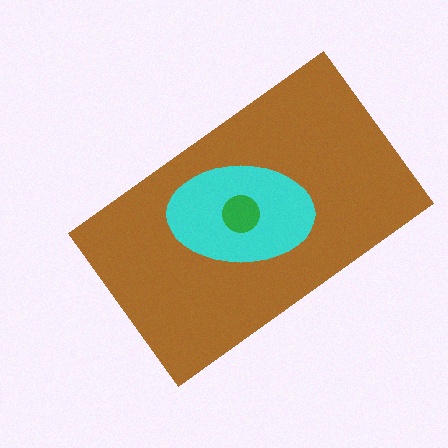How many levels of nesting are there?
3.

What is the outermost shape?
The brown rectangle.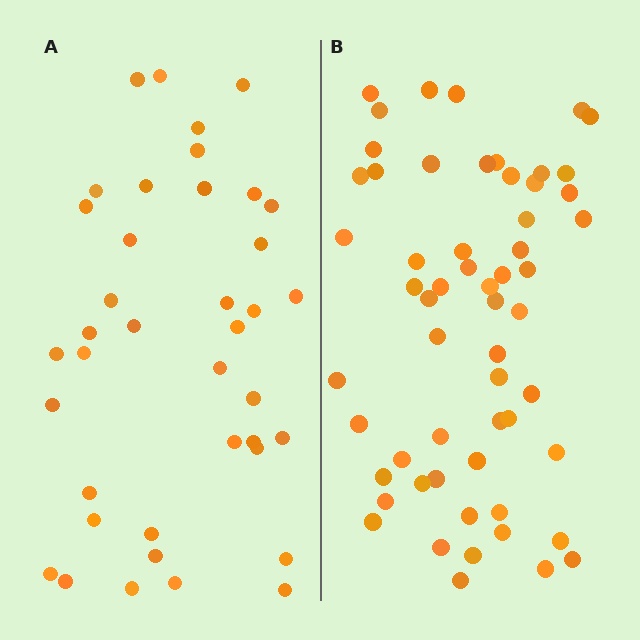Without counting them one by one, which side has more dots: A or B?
Region B (the right region) has more dots.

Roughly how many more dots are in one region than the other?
Region B has approximately 20 more dots than region A.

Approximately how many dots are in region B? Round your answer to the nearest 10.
About 60 dots. (The exact count is 58, which rounds to 60.)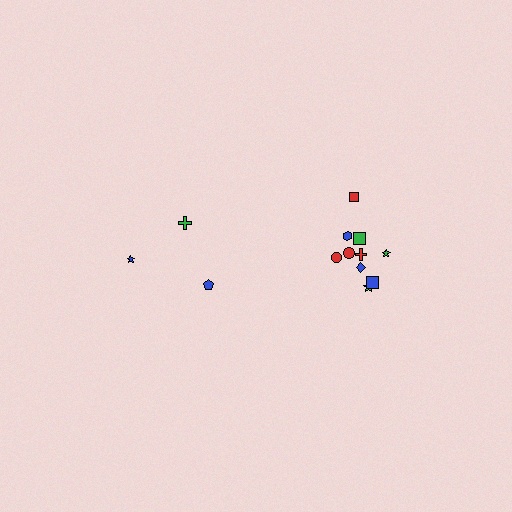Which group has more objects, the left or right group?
The right group.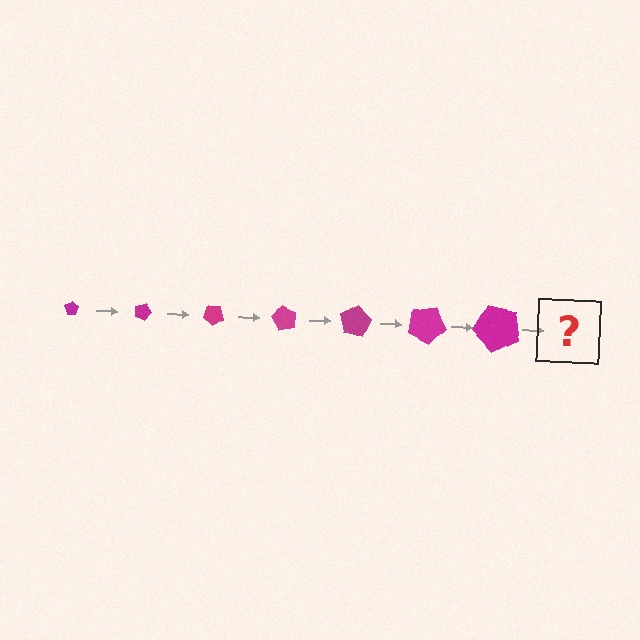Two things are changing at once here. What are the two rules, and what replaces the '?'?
The two rules are that the pentagon grows larger each step and it rotates 20 degrees each step. The '?' should be a pentagon, larger than the previous one and rotated 140 degrees from the start.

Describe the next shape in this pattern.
It should be a pentagon, larger than the previous one and rotated 140 degrees from the start.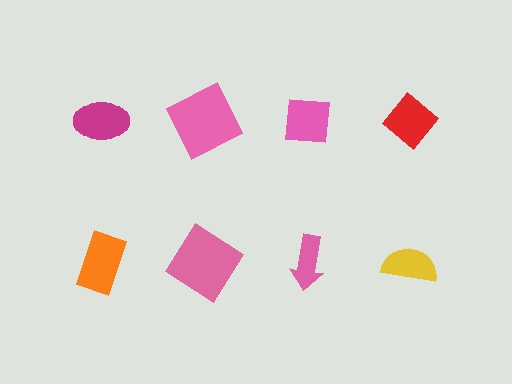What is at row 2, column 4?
A yellow semicircle.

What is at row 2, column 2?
A pink diamond.